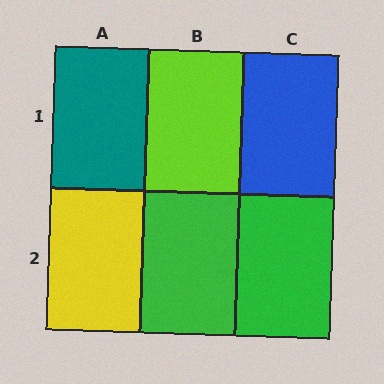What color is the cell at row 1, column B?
Lime.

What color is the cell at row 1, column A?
Teal.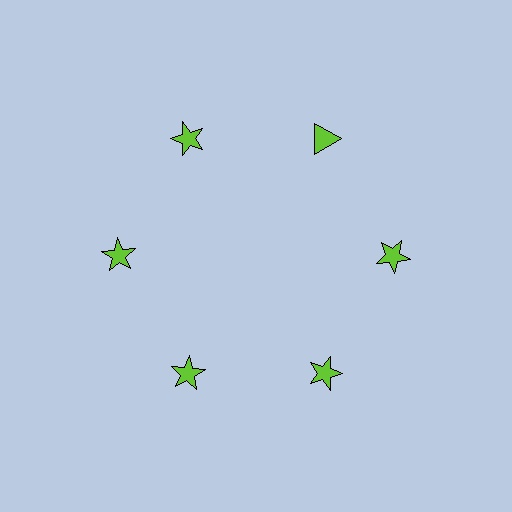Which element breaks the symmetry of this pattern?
The lime triangle at roughly the 1 o'clock position breaks the symmetry. All other shapes are lime stars.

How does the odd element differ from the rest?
It has a different shape: triangle instead of star.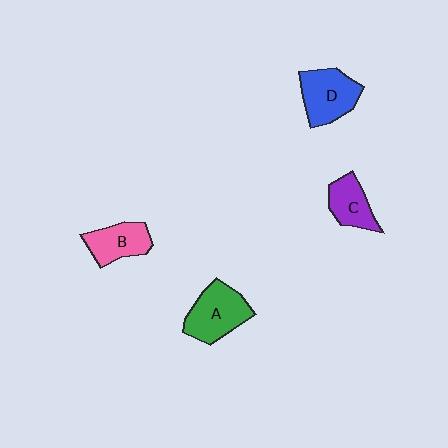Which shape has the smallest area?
Shape C (purple).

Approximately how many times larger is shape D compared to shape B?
Approximately 1.2 times.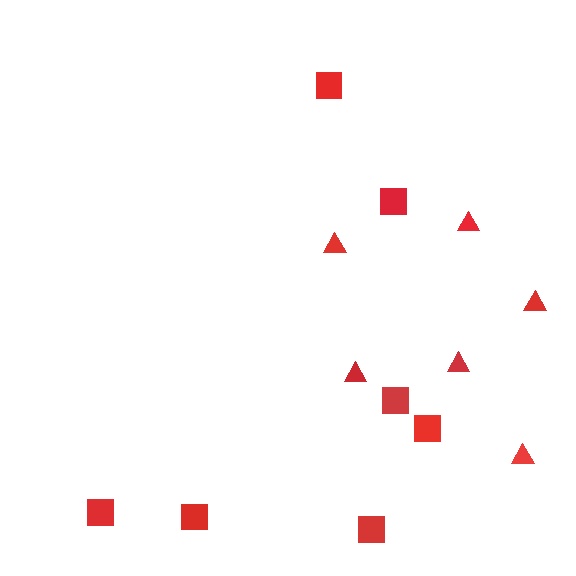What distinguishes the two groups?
There are 2 groups: one group of triangles (6) and one group of squares (7).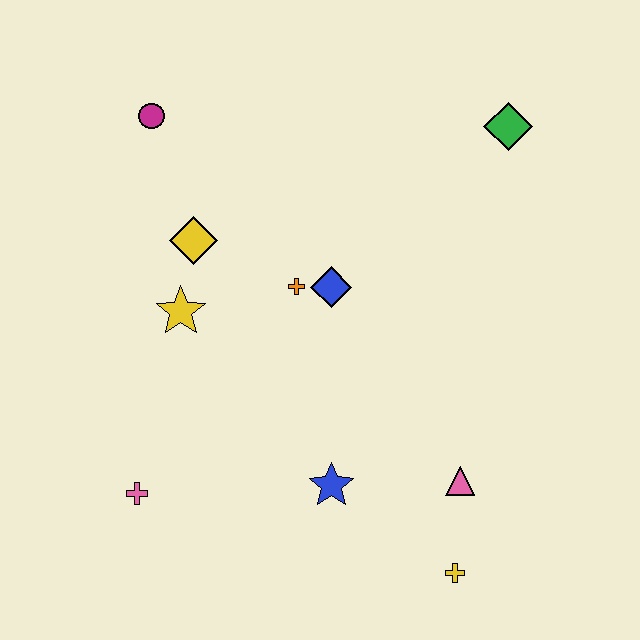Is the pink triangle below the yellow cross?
No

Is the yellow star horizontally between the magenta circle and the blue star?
Yes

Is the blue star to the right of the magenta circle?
Yes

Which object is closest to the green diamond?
The blue diamond is closest to the green diamond.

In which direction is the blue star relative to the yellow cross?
The blue star is to the left of the yellow cross.